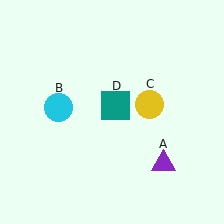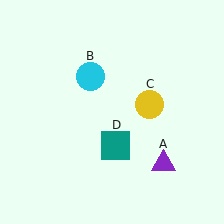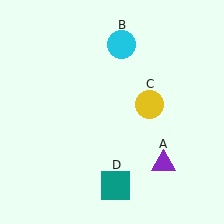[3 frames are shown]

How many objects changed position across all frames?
2 objects changed position: cyan circle (object B), teal square (object D).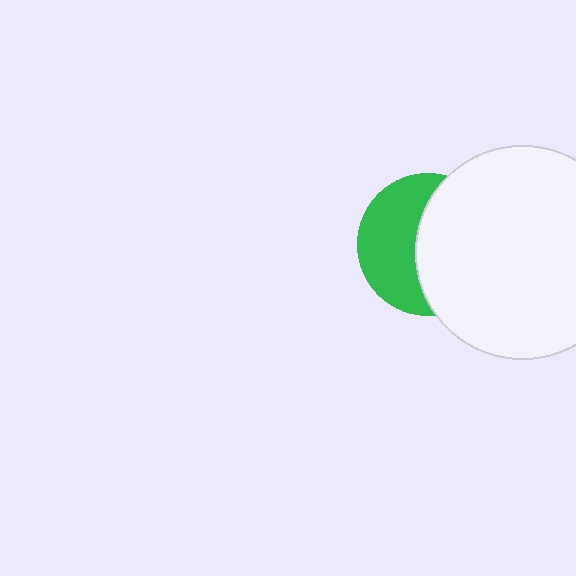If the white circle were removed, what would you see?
You would see the complete green circle.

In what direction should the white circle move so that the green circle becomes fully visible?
The white circle should move right. That is the shortest direction to clear the overlap and leave the green circle fully visible.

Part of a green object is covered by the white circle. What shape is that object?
It is a circle.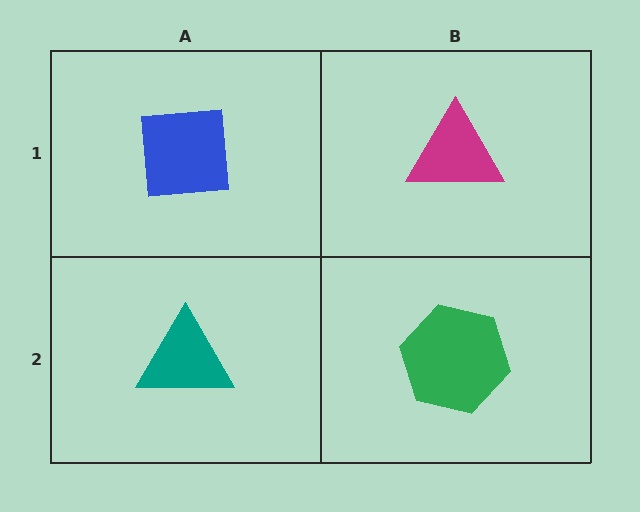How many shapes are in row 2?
2 shapes.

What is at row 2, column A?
A teal triangle.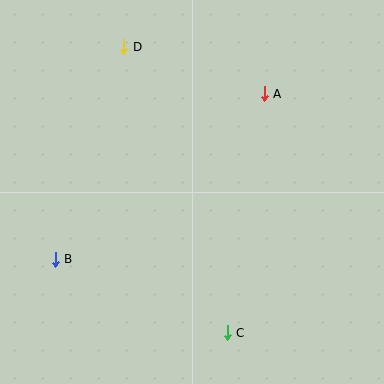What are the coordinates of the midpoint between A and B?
The midpoint between A and B is at (160, 177).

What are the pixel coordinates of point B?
Point B is at (55, 259).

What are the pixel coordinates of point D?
Point D is at (124, 47).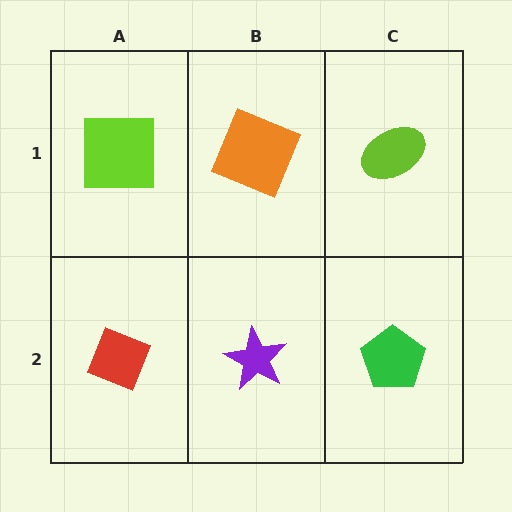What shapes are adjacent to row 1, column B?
A purple star (row 2, column B), a lime square (row 1, column A), a lime ellipse (row 1, column C).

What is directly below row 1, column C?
A green pentagon.